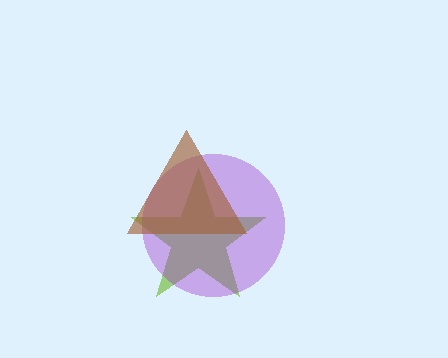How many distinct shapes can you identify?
There are 3 distinct shapes: a lime star, a purple circle, a brown triangle.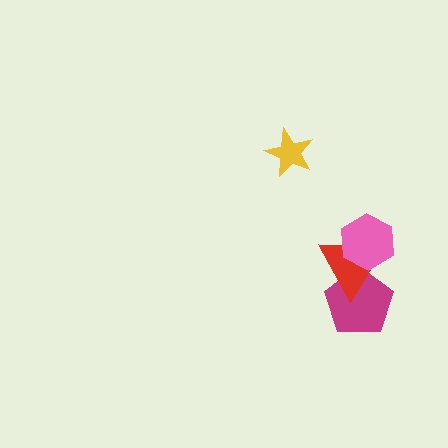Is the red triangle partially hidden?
Yes, it is partially covered by another shape.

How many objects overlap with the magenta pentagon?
1 object overlaps with the magenta pentagon.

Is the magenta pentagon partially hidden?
Yes, it is partially covered by another shape.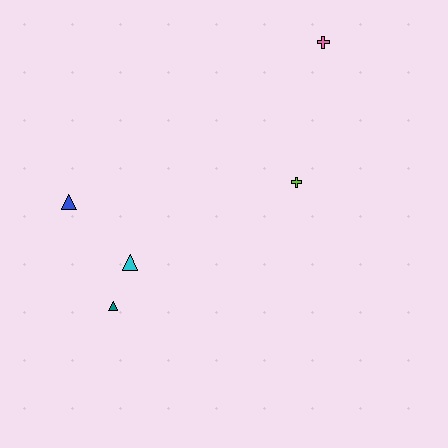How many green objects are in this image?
There are no green objects.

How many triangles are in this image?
There are 3 triangles.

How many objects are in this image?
There are 5 objects.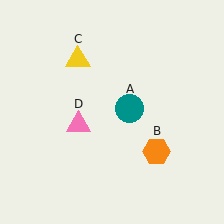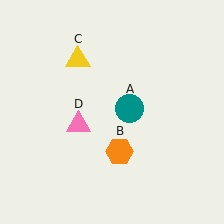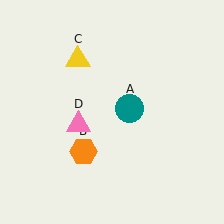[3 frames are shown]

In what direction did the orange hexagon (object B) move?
The orange hexagon (object B) moved left.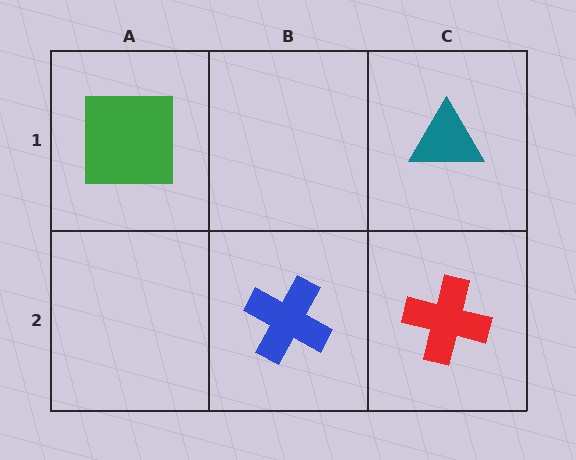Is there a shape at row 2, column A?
No, that cell is empty.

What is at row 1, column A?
A green square.